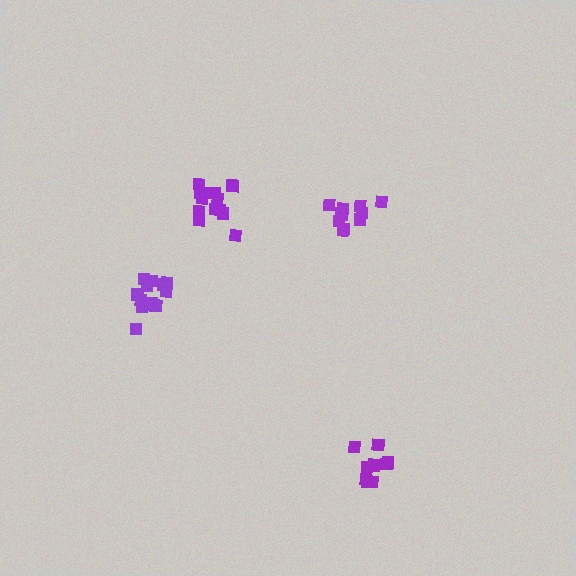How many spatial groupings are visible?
There are 4 spatial groupings.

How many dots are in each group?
Group 1: 13 dots, Group 2: 11 dots, Group 3: 13 dots, Group 4: 9 dots (46 total).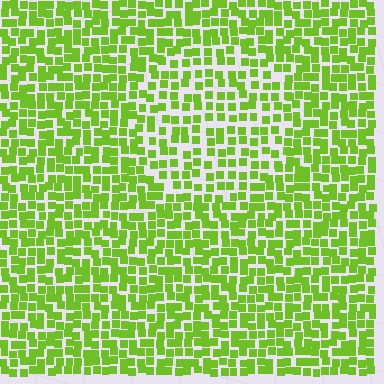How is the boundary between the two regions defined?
The boundary is defined by a change in element density (approximately 1.5x ratio). All elements are the same color, size, and shape.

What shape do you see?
I see a circle.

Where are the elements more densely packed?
The elements are more densely packed outside the circle boundary.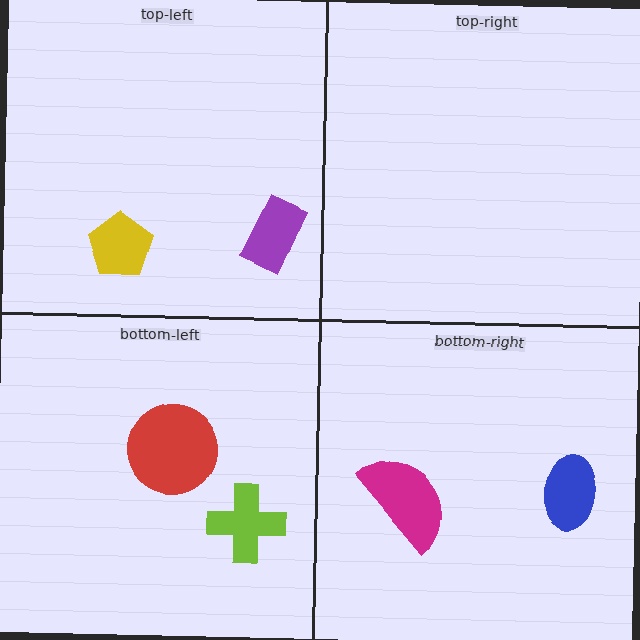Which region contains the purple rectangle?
The top-left region.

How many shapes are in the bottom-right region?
2.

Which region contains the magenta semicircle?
The bottom-right region.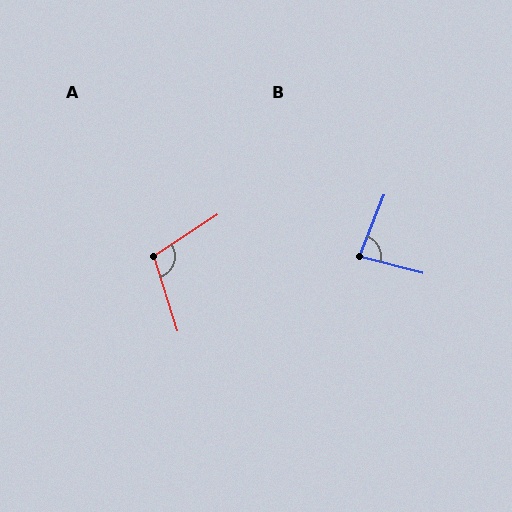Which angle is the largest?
A, at approximately 106 degrees.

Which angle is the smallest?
B, at approximately 83 degrees.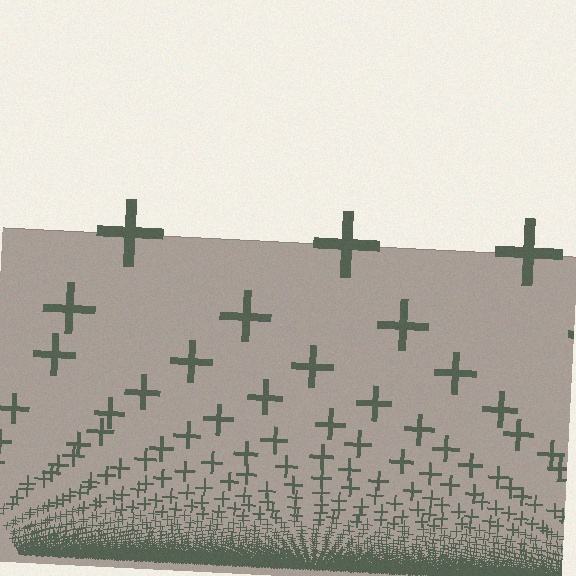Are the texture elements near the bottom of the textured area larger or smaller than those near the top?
Smaller. The gradient is inverted — elements near the bottom are smaller and denser.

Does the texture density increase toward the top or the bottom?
Density increases toward the bottom.